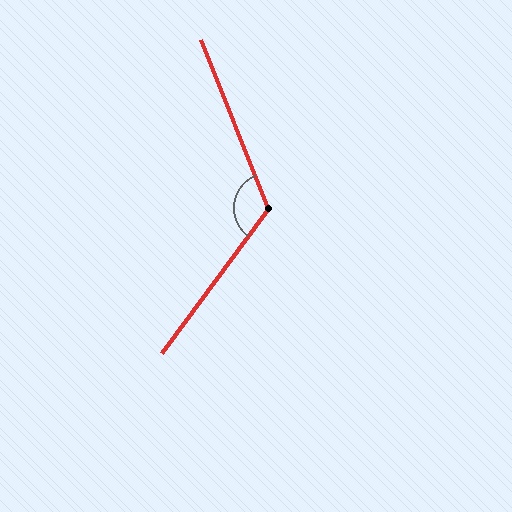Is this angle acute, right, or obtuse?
It is obtuse.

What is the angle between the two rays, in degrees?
Approximately 121 degrees.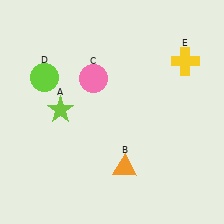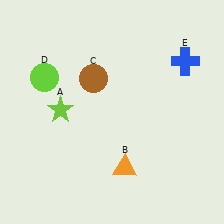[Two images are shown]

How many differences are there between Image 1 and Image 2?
There are 2 differences between the two images.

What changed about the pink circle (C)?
In Image 1, C is pink. In Image 2, it changed to brown.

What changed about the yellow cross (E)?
In Image 1, E is yellow. In Image 2, it changed to blue.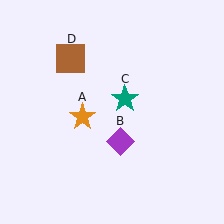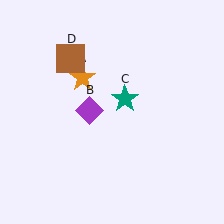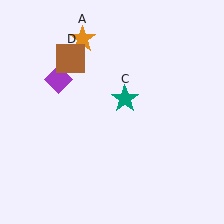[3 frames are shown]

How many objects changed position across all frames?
2 objects changed position: orange star (object A), purple diamond (object B).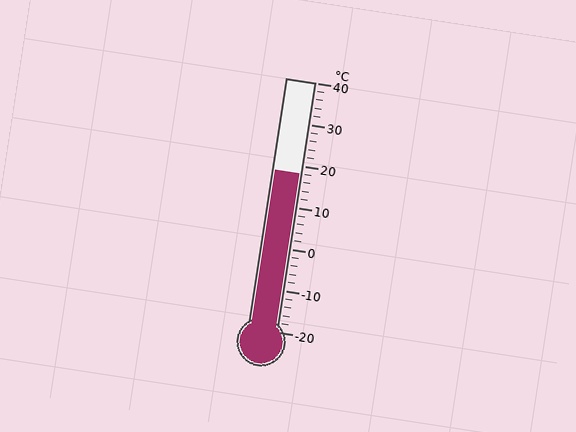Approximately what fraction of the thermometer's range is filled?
The thermometer is filled to approximately 65% of its range.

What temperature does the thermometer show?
The thermometer shows approximately 18°C.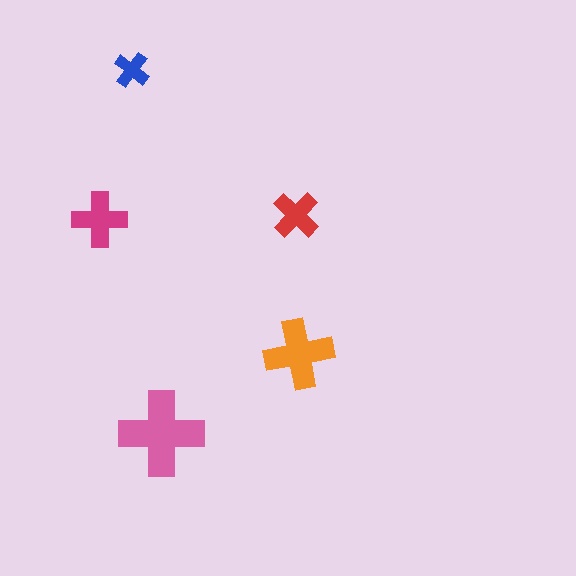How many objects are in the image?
There are 5 objects in the image.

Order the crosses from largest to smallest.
the pink one, the orange one, the magenta one, the red one, the blue one.